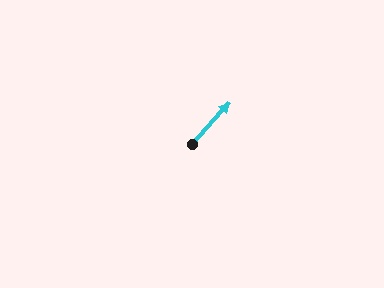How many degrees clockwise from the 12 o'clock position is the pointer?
Approximately 42 degrees.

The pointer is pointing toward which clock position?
Roughly 1 o'clock.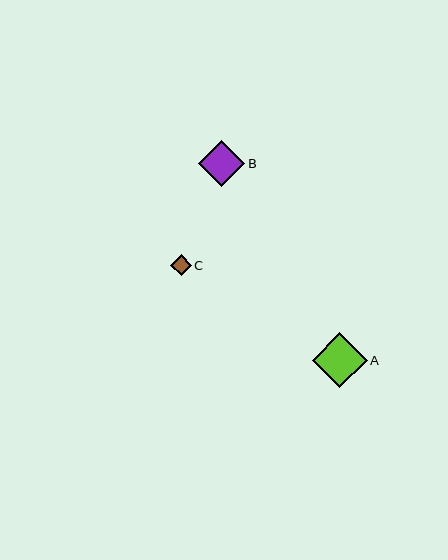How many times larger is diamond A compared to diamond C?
Diamond A is approximately 2.7 times the size of diamond C.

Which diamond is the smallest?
Diamond C is the smallest with a size of approximately 20 pixels.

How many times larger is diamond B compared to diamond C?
Diamond B is approximately 2.3 times the size of diamond C.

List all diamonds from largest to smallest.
From largest to smallest: A, B, C.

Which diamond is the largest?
Diamond A is the largest with a size of approximately 55 pixels.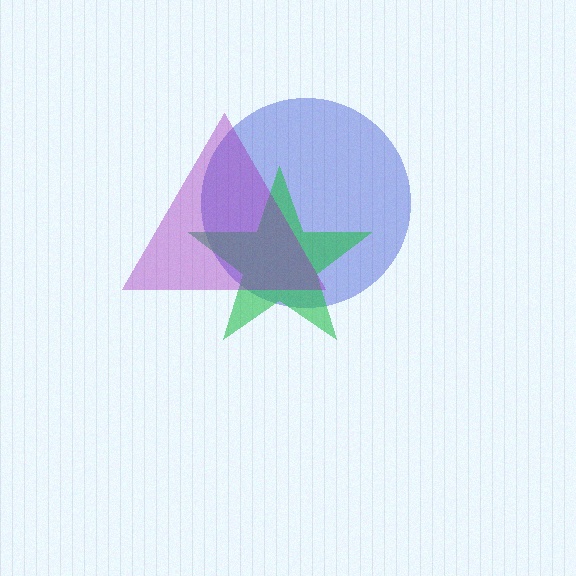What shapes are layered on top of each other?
The layered shapes are: a blue circle, a green star, a purple triangle.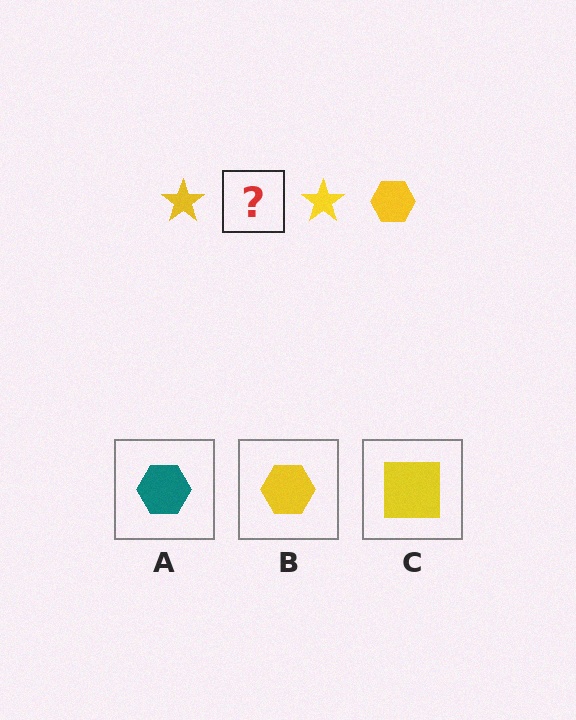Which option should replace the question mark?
Option B.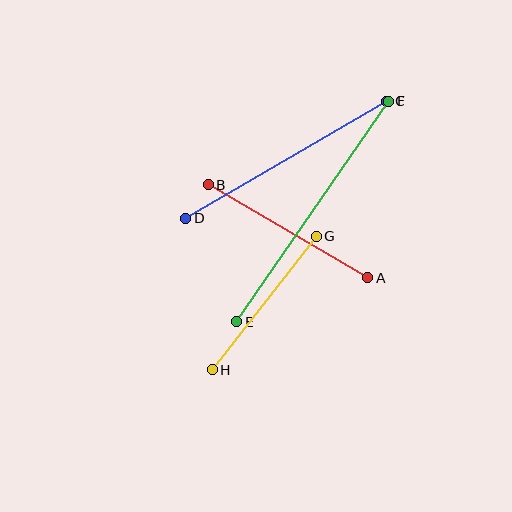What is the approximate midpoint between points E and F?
The midpoint is at approximately (313, 212) pixels.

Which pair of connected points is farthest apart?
Points E and F are farthest apart.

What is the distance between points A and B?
The distance is approximately 185 pixels.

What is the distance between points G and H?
The distance is approximately 169 pixels.